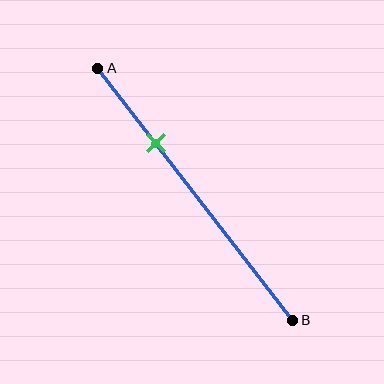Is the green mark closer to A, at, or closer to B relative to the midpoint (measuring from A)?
The green mark is closer to point A than the midpoint of segment AB.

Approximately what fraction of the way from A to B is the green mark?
The green mark is approximately 30% of the way from A to B.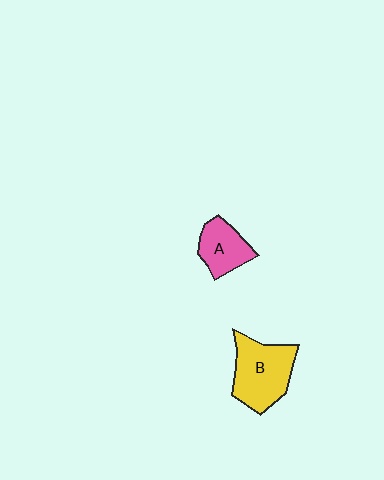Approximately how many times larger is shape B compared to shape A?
Approximately 1.7 times.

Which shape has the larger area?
Shape B (yellow).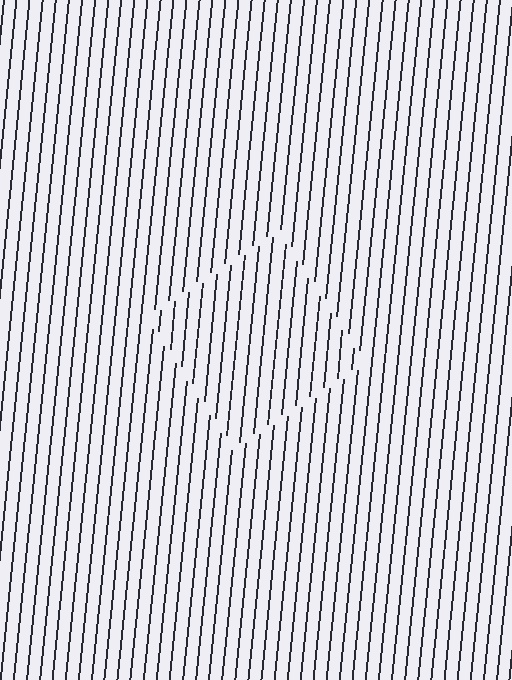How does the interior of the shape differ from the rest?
The interior of the shape contains the same grating, shifted by half a period — the contour is defined by the phase discontinuity where line-ends from the inner and outer gratings abut.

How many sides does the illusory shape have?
4 sides — the line-ends trace a square.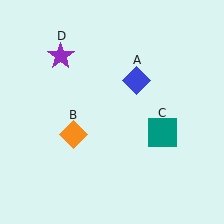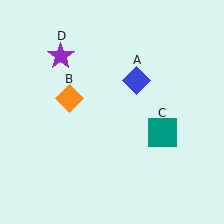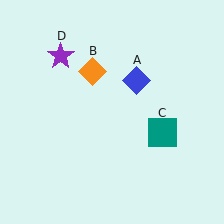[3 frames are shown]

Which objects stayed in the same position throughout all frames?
Blue diamond (object A) and teal square (object C) and purple star (object D) remained stationary.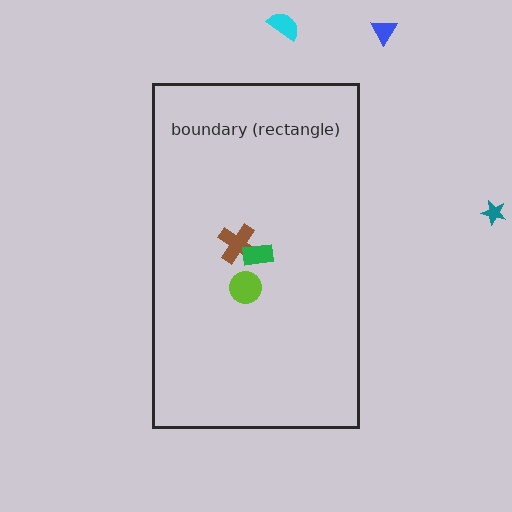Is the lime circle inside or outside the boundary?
Inside.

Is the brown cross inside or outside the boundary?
Inside.